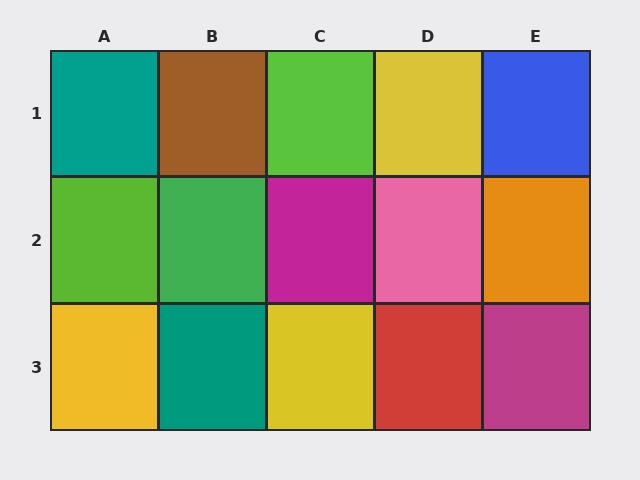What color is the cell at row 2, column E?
Orange.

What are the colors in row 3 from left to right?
Yellow, teal, yellow, red, magenta.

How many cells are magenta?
2 cells are magenta.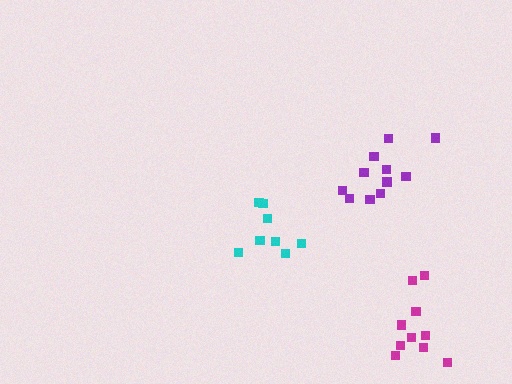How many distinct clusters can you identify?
There are 3 distinct clusters.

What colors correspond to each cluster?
The clusters are colored: purple, magenta, cyan.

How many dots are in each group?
Group 1: 11 dots, Group 2: 10 dots, Group 3: 8 dots (29 total).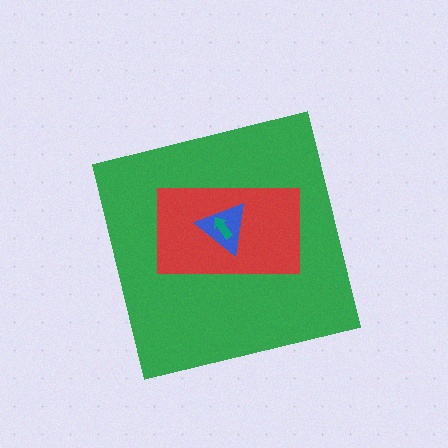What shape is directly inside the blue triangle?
The teal arrow.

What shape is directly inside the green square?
The red rectangle.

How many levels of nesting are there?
4.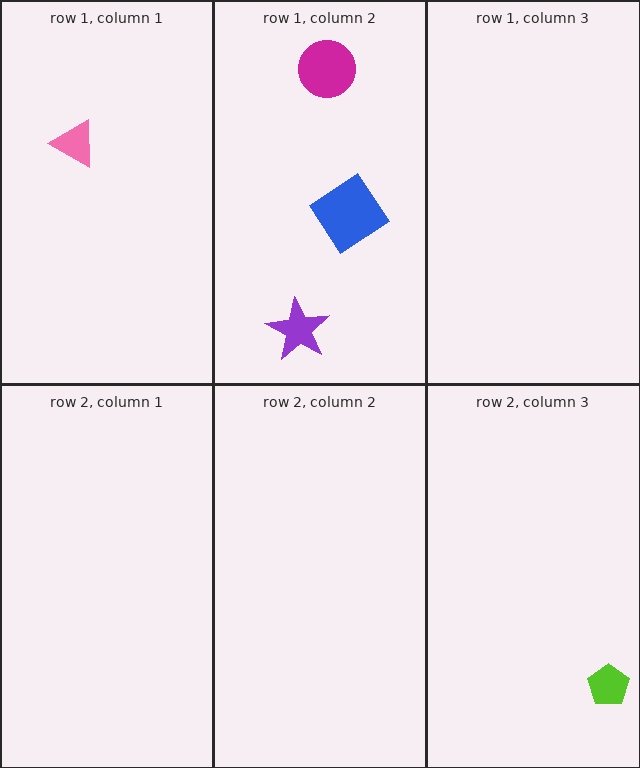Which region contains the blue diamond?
The row 1, column 2 region.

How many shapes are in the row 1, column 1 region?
1.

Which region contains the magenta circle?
The row 1, column 2 region.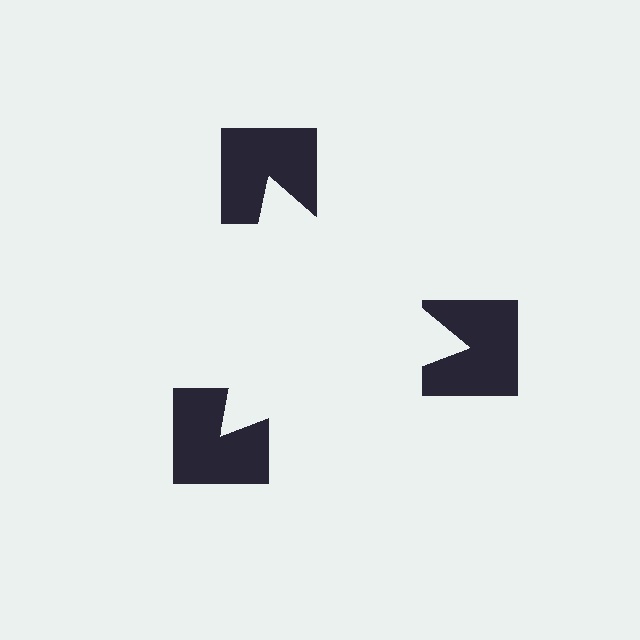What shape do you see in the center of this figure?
An illusory triangle — its edges are inferred from the aligned wedge cuts in the notched squares, not physically drawn.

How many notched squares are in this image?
There are 3 — one at each vertex of the illusory triangle.